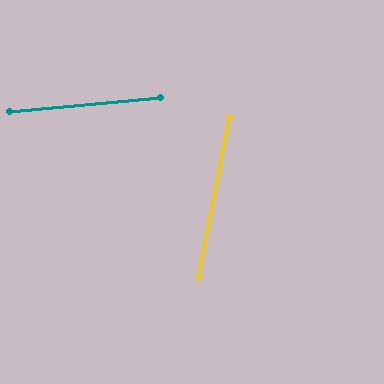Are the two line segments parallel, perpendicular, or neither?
Neither parallel nor perpendicular — they differ by about 74°.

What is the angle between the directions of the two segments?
Approximately 74 degrees.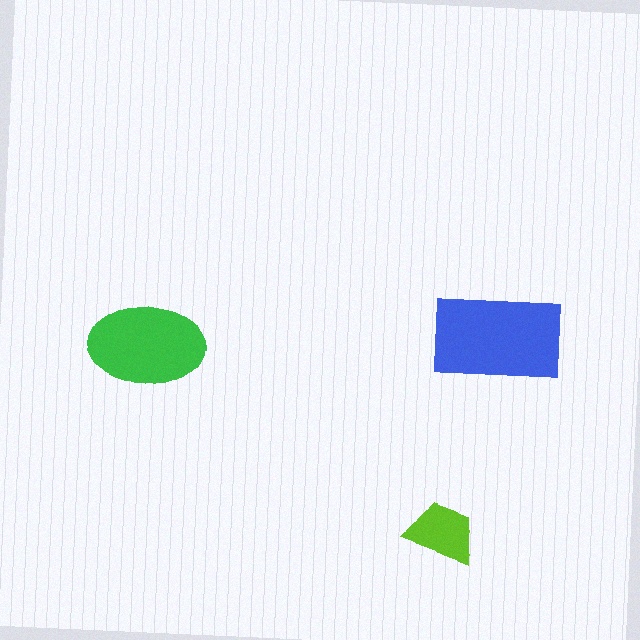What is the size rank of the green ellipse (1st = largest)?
2nd.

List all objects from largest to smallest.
The blue rectangle, the green ellipse, the lime trapezoid.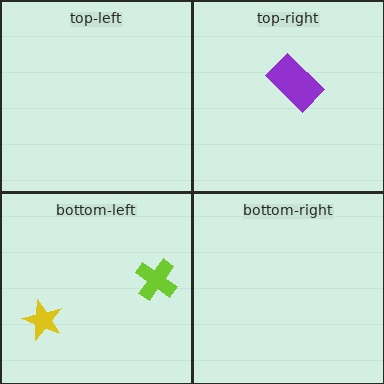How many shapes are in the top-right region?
1.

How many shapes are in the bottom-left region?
2.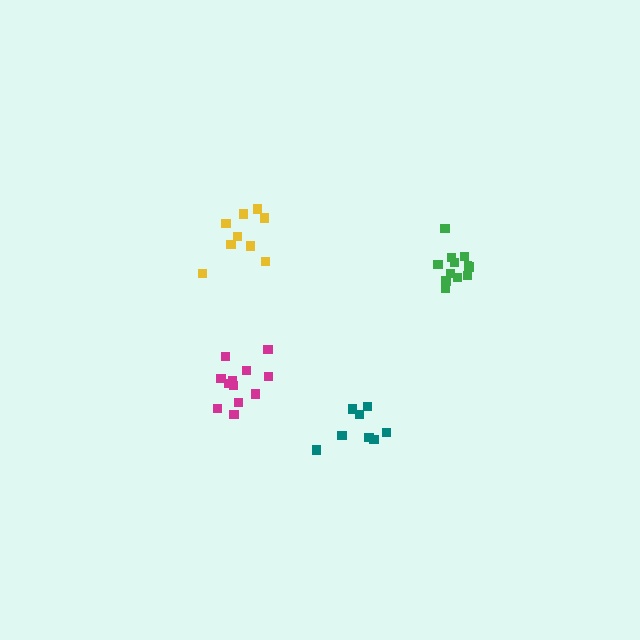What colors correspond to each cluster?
The clusters are colored: yellow, teal, green, magenta.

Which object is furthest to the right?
The green cluster is rightmost.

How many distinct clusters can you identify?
There are 4 distinct clusters.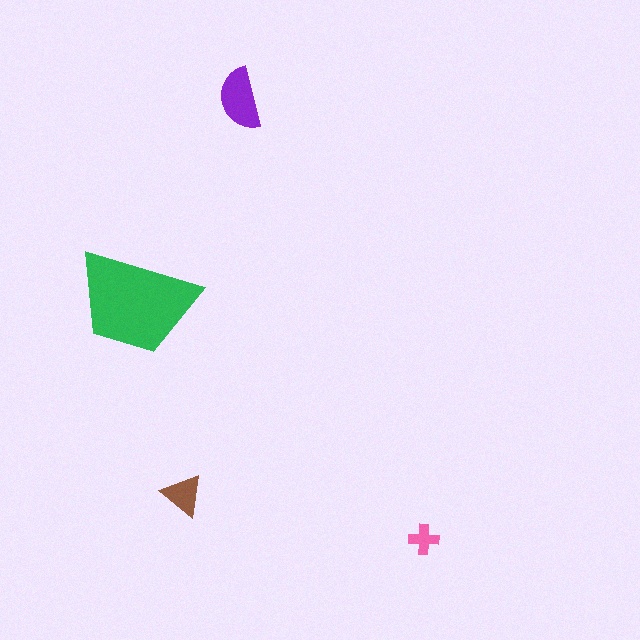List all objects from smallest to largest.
The pink cross, the brown triangle, the purple semicircle, the green trapezoid.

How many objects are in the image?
There are 4 objects in the image.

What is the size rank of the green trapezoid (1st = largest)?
1st.